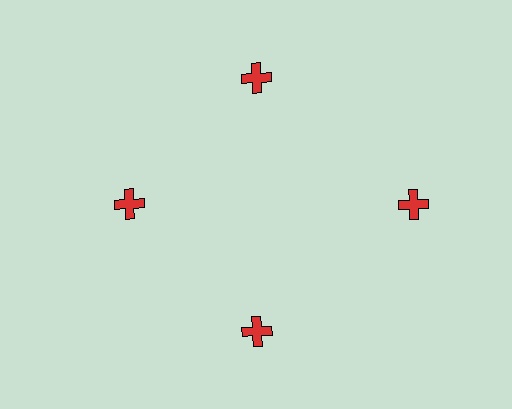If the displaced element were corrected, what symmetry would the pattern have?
It would have 4-fold rotational symmetry — the pattern would map onto itself every 90 degrees.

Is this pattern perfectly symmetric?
No. The 4 red crosses are arranged in a ring, but one element near the 3 o'clock position is pushed outward from the center, breaking the 4-fold rotational symmetry.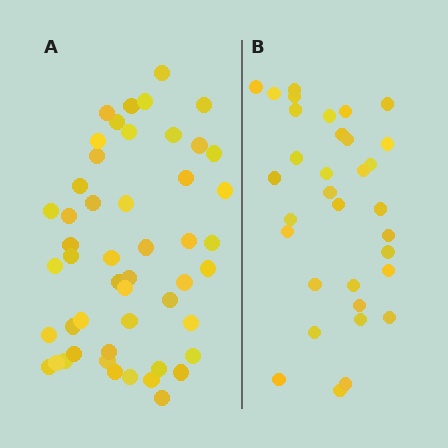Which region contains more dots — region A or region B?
Region A (the left region) has more dots.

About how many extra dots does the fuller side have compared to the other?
Region A has approximately 15 more dots than region B.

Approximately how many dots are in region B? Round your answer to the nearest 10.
About 30 dots. (The exact count is 33, which rounds to 30.)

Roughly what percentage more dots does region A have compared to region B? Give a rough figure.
About 50% more.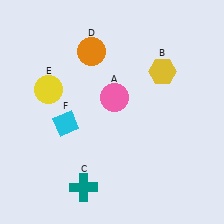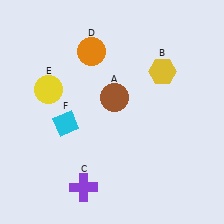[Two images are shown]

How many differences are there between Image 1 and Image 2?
There are 2 differences between the two images.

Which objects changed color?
A changed from pink to brown. C changed from teal to purple.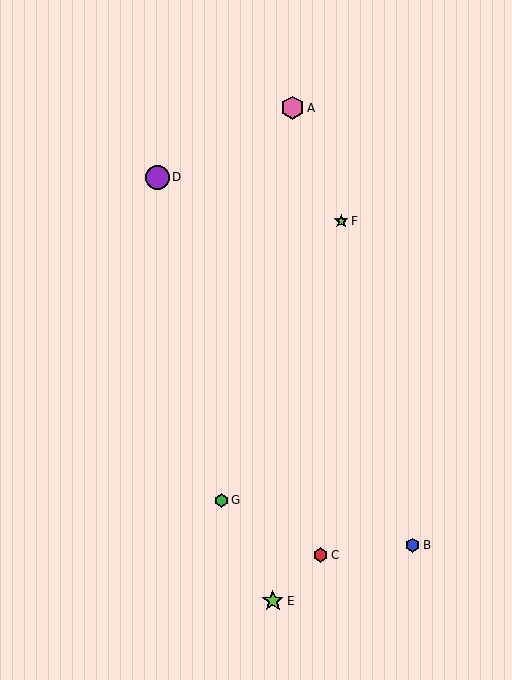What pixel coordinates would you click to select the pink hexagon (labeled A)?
Click at (292, 108) to select the pink hexagon A.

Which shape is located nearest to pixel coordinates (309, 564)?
The red hexagon (labeled C) at (321, 555) is nearest to that location.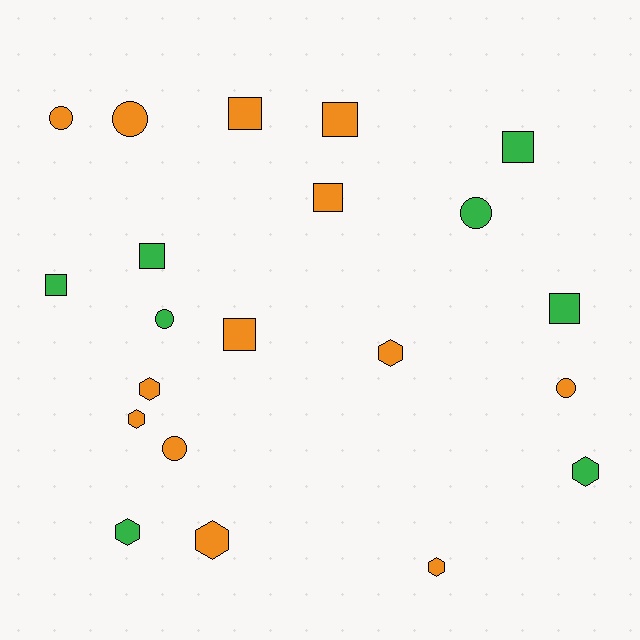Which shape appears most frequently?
Square, with 8 objects.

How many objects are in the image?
There are 21 objects.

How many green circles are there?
There are 2 green circles.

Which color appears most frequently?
Orange, with 13 objects.